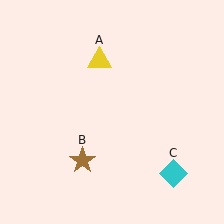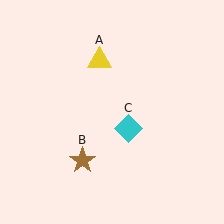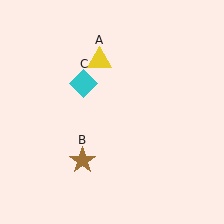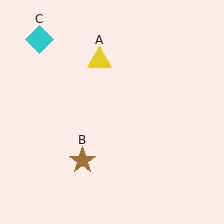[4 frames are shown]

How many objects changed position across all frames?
1 object changed position: cyan diamond (object C).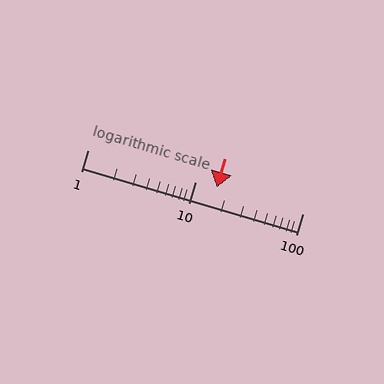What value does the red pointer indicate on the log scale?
The pointer indicates approximately 16.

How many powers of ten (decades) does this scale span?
The scale spans 2 decades, from 1 to 100.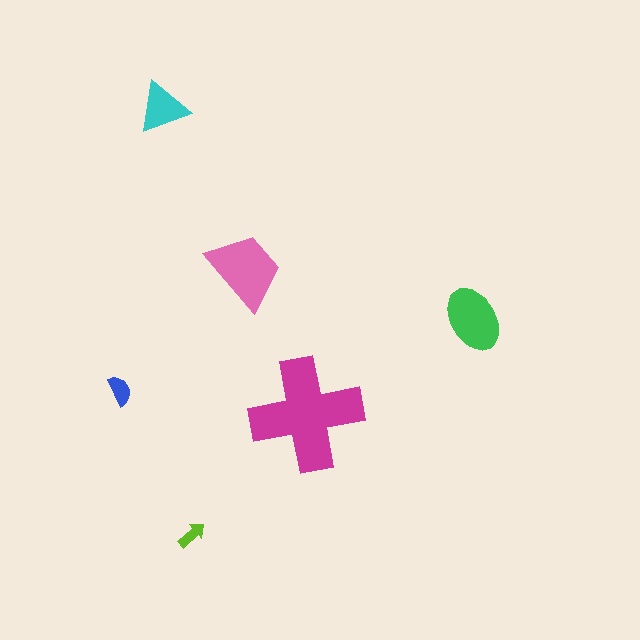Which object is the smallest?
The lime arrow.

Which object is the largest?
The magenta cross.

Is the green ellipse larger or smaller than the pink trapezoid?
Smaller.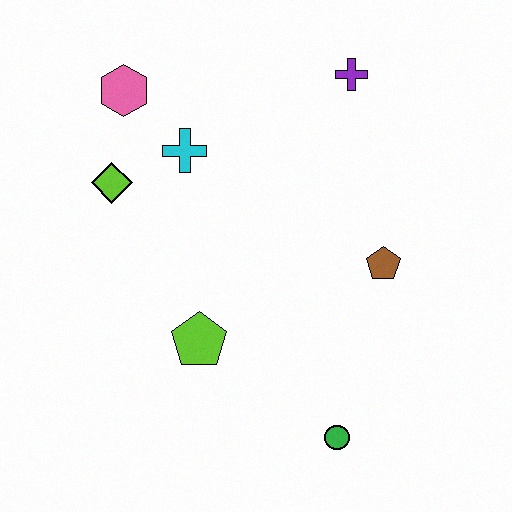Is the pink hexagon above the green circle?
Yes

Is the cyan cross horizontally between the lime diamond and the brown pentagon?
Yes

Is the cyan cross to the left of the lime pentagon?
Yes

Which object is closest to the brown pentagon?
The green circle is closest to the brown pentagon.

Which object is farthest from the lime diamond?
The green circle is farthest from the lime diamond.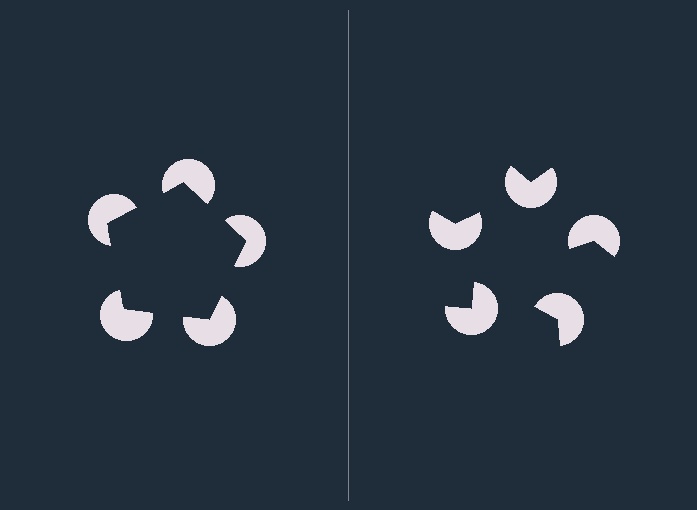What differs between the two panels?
The pac-man discs are positioned identically on both sides; only the wedge orientations differ. On the left they align to a pentagon; on the right they are misaligned.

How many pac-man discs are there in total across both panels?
10 — 5 on each side.